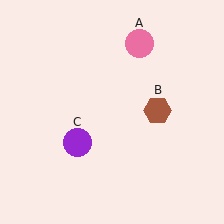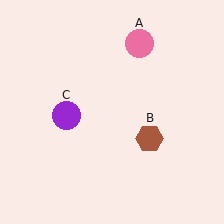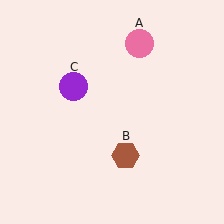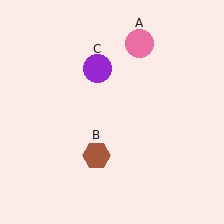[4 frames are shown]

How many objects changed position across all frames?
2 objects changed position: brown hexagon (object B), purple circle (object C).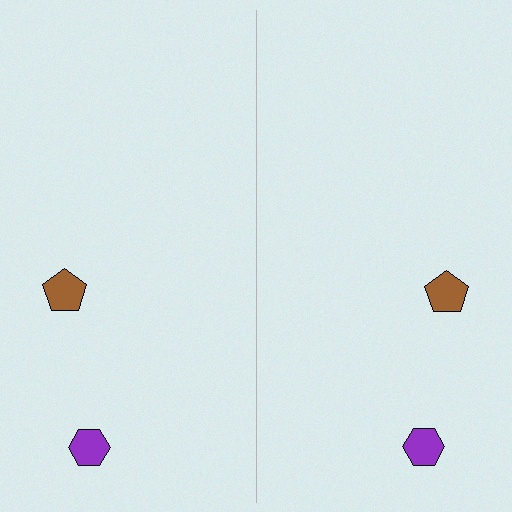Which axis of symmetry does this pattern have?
The pattern has a vertical axis of symmetry running through the center of the image.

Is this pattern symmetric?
Yes, this pattern has bilateral (reflection) symmetry.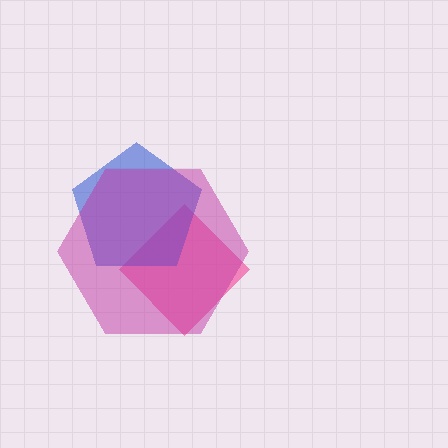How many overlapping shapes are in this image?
There are 3 overlapping shapes in the image.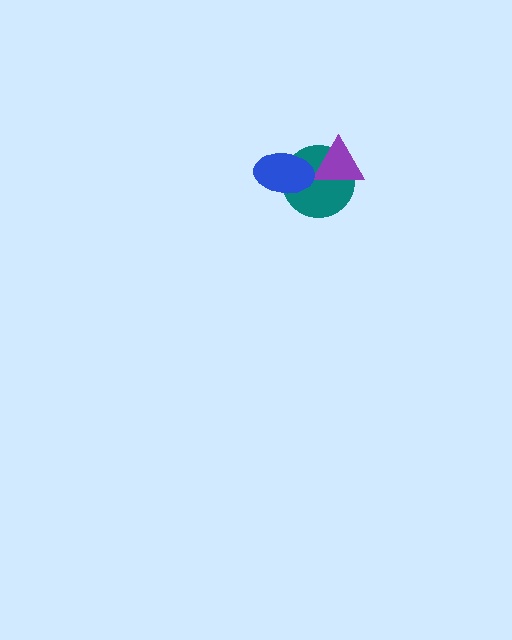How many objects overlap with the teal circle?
2 objects overlap with the teal circle.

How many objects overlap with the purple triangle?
1 object overlaps with the purple triangle.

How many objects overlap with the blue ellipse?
1 object overlaps with the blue ellipse.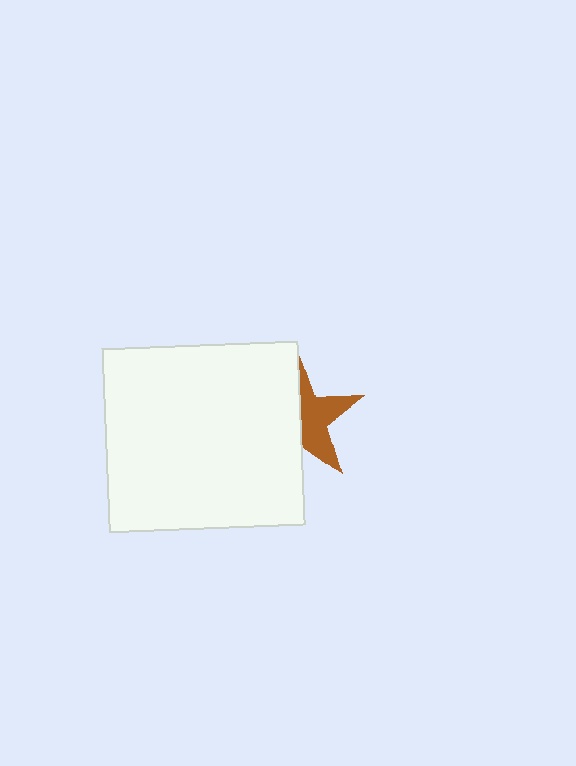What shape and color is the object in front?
The object in front is a white rectangle.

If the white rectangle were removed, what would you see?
You would see the complete brown star.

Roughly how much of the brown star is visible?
About half of it is visible (roughly 48%).